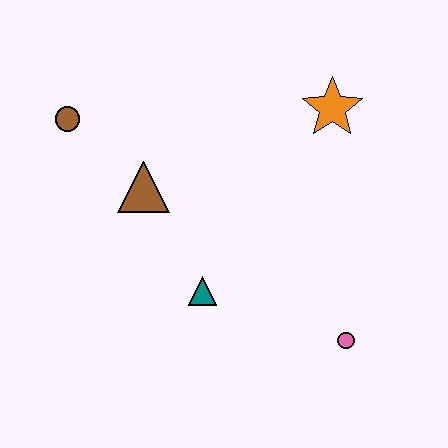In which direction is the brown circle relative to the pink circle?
The brown circle is to the left of the pink circle.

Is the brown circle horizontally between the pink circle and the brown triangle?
No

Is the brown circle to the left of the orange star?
Yes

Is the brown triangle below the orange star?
Yes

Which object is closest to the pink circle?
The teal triangle is closest to the pink circle.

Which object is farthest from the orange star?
The brown circle is farthest from the orange star.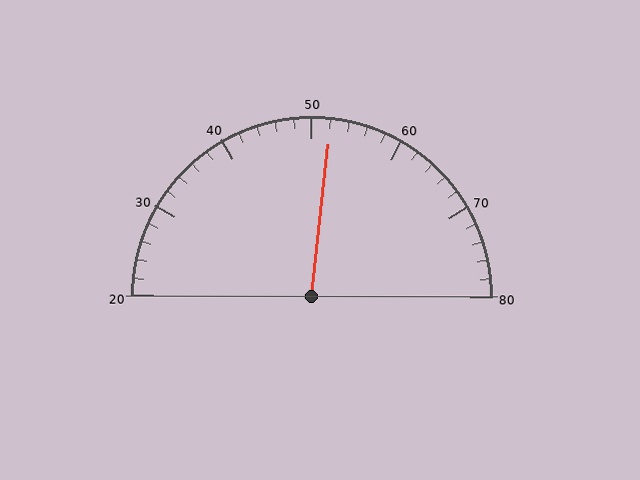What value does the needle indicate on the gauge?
The needle indicates approximately 52.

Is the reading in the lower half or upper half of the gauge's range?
The reading is in the upper half of the range (20 to 80).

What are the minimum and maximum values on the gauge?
The gauge ranges from 20 to 80.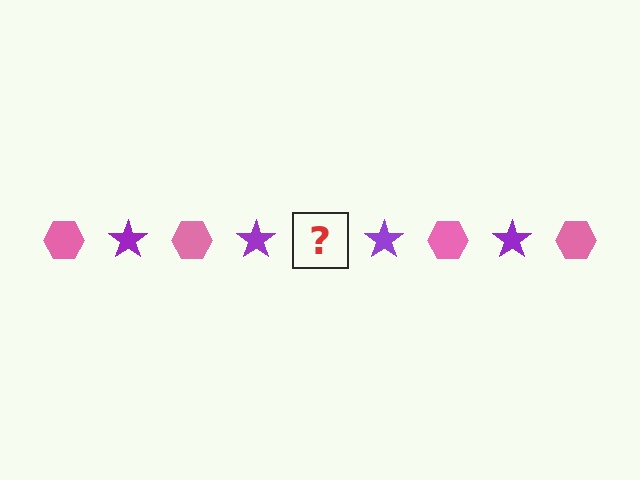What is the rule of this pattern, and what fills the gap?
The rule is that the pattern alternates between pink hexagon and purple star. The gap should be filled with a pink hexagon.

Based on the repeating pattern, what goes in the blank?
The blank should be a pink hexagon.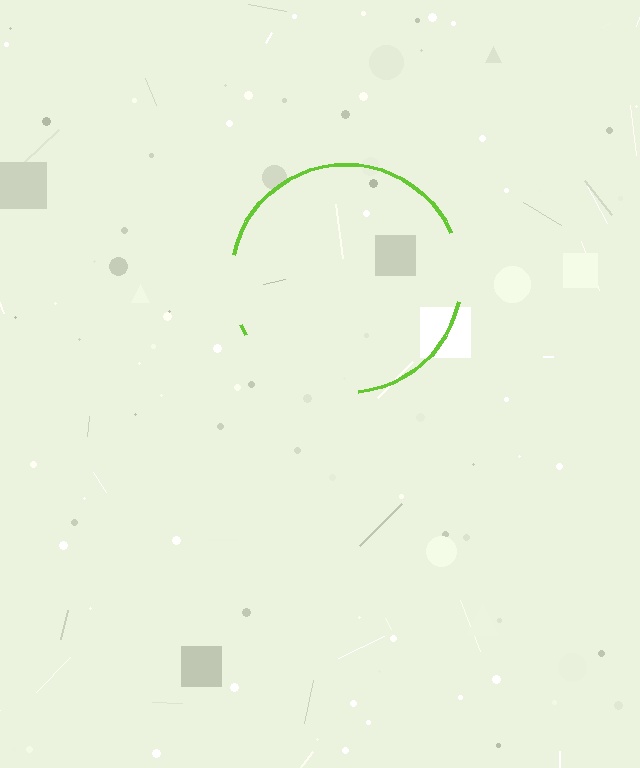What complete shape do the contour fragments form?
The contour fragments form a circle.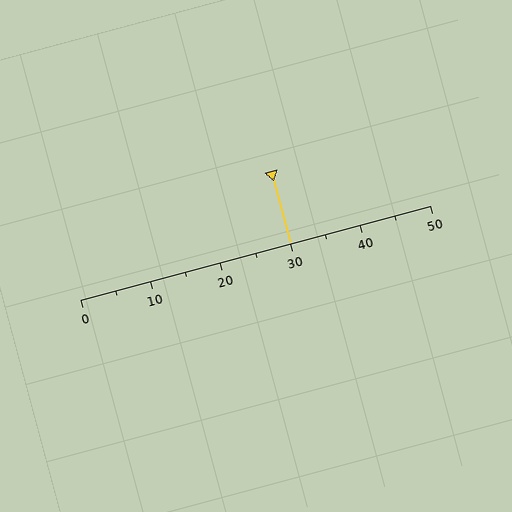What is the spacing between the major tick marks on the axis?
The major ticks are spaced 10 apart.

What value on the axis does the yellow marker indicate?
The marker indicates approximately 30.